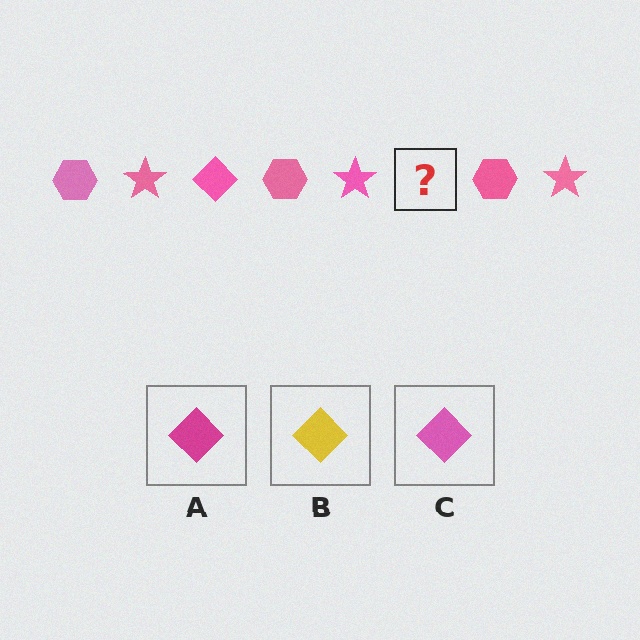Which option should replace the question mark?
Option C.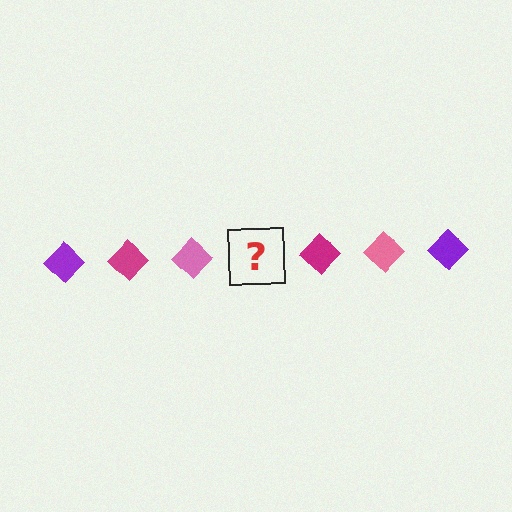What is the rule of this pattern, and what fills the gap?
The rule is that the pattern cycles through purple, magenta, pink diamonds. The gap should be filled with a purple diamond.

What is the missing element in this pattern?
The missing element is a purple diamond.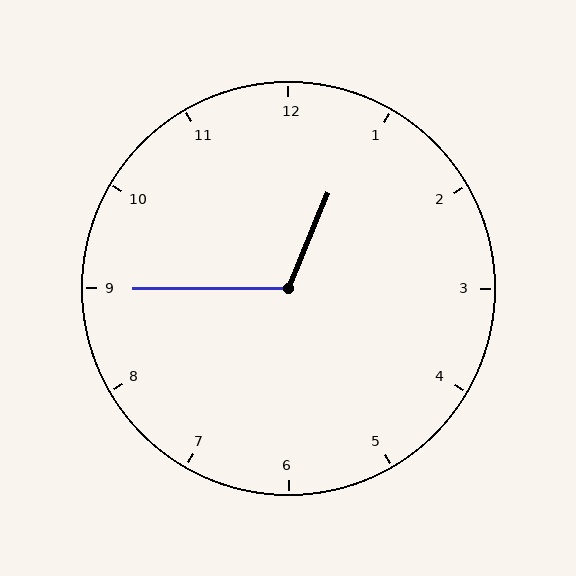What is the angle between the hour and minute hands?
Approximately 112 degrees.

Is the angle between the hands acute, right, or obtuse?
It is obtuse.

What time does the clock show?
12:45.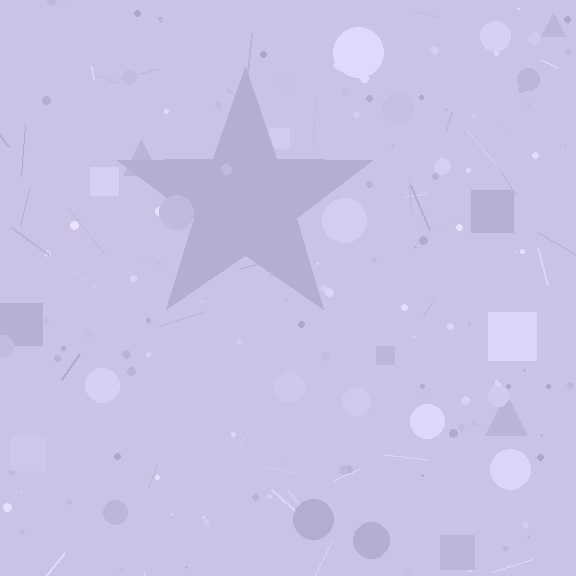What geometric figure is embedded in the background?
A star is embedded in the background.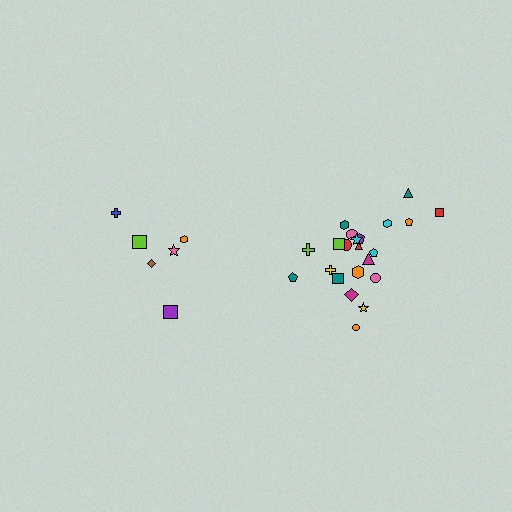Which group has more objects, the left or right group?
The right group.